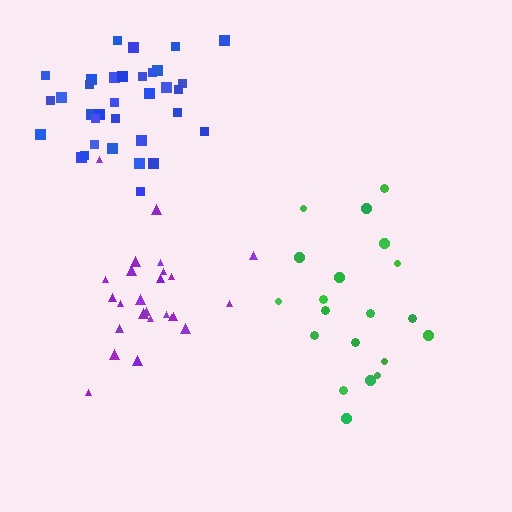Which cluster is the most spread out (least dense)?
Green.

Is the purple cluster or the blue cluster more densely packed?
Blue.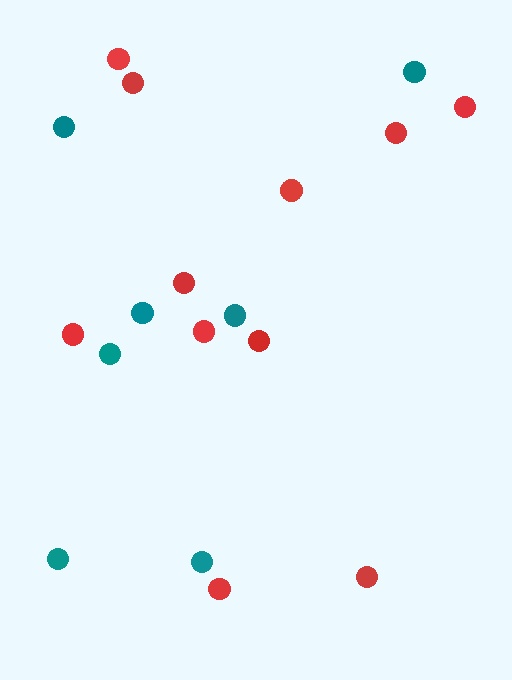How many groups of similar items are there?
There are 2 groups: one group of red circles (11) and one group of teal circles (7).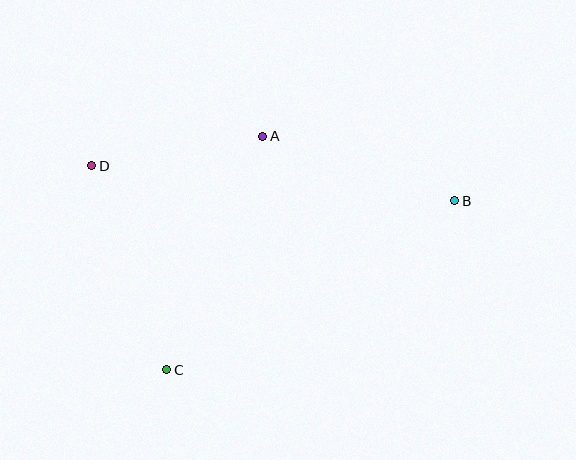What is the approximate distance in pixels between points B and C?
The distance between B and C is approximately 334 pixels.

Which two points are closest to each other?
Points A and D are closest to each other.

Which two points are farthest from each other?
Points B and D are farthest from each other.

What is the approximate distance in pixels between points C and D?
The distance between C and D is approximately 217 pixels.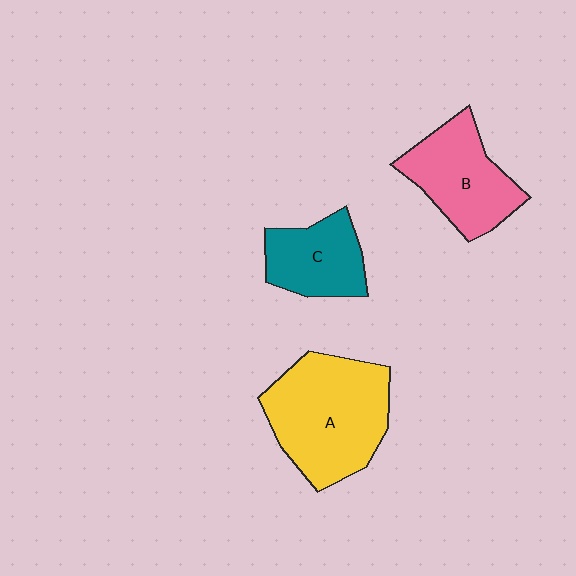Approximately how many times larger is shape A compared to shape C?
Approximately 1.8 times.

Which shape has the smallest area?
Shape C (teal).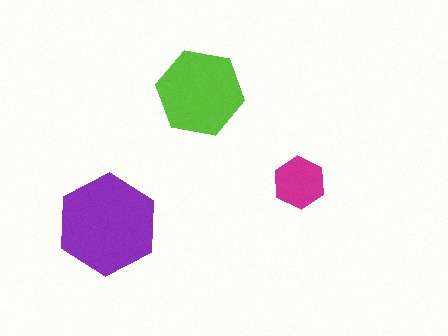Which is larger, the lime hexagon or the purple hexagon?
The purple one.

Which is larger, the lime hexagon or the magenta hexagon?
The lime one.